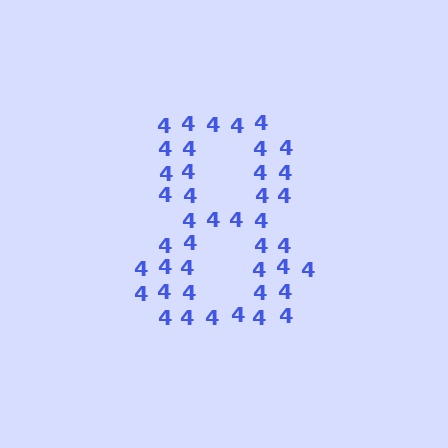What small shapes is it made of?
It is made of small digit 4's.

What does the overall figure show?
The overall figure shows the digit 8.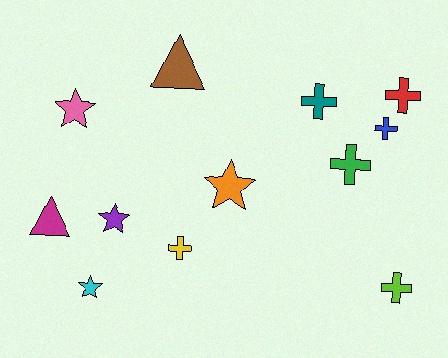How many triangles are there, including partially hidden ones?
There are 2 triangles.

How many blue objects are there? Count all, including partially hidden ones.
There is 1 blue object.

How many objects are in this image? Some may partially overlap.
There are 12 objects.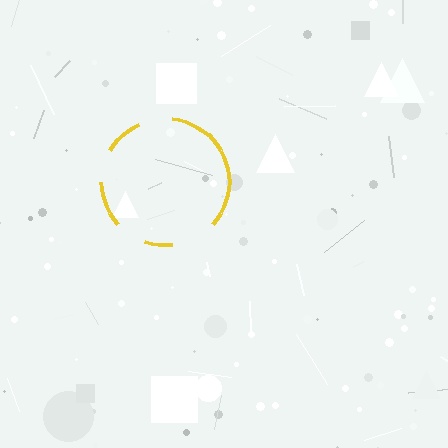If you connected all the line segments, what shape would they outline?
They would outline a circle.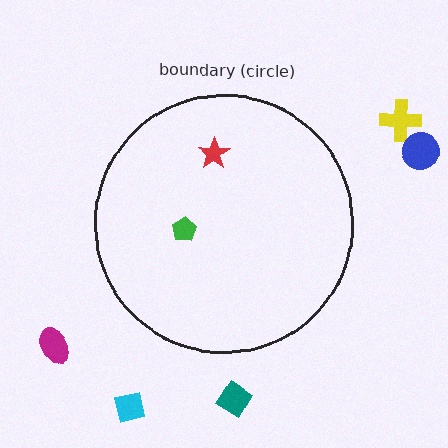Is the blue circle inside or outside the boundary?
Outside.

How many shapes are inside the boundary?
2 inside, 5 outside.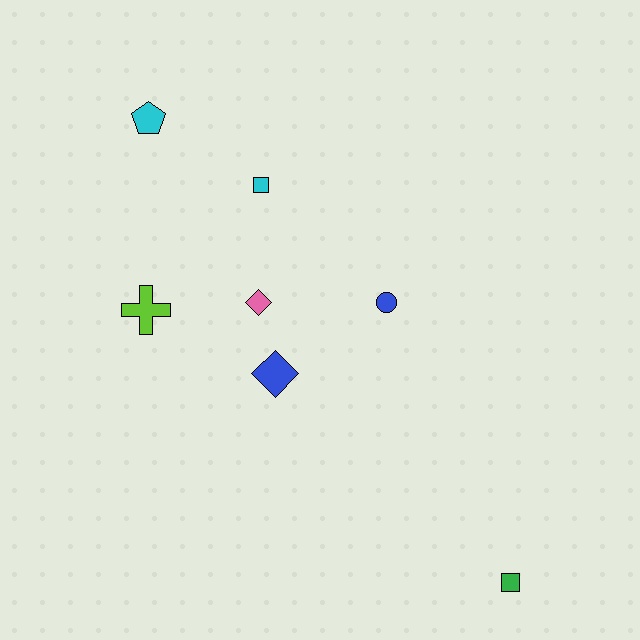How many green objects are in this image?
There is 1 green object.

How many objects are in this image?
There are 7 objects.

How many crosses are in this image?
There is 1 cross.